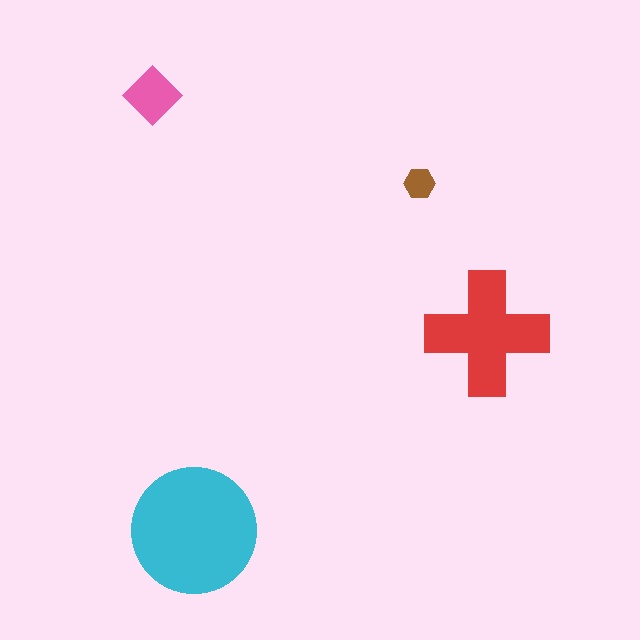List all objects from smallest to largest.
The brown hexagon, the pink diamond, the red cross, the cyan circle.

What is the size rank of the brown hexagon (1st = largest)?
4th.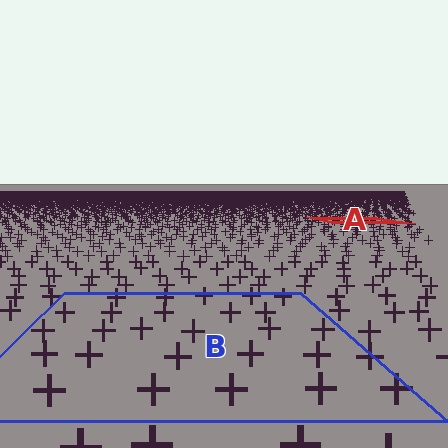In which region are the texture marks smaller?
The texture marks are smaller in region A, because it is farther away.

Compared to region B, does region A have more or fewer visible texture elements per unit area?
Region A has more texture elements per unit area — they are packed more densely because it is farther away.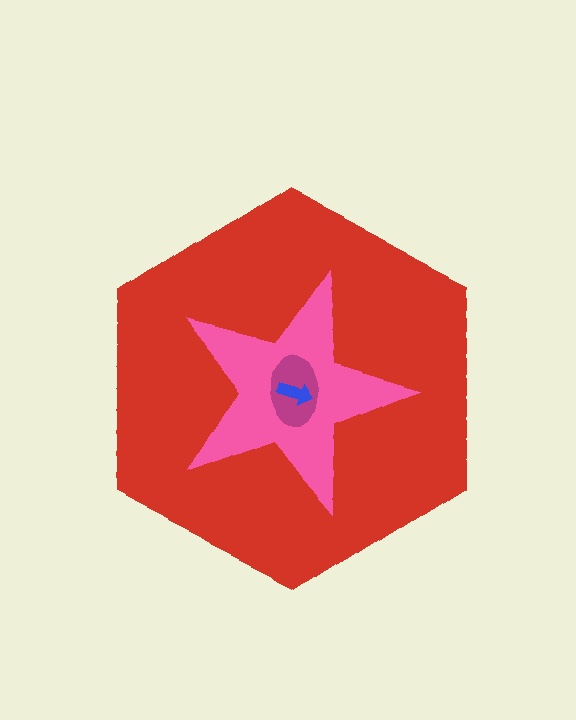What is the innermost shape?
The blue arrow.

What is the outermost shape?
The red hexagon.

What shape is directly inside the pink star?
The magenta ellipse.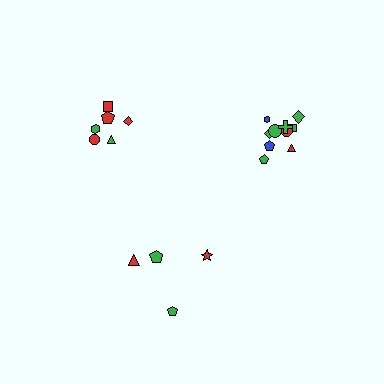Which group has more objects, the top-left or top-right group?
The top-right group.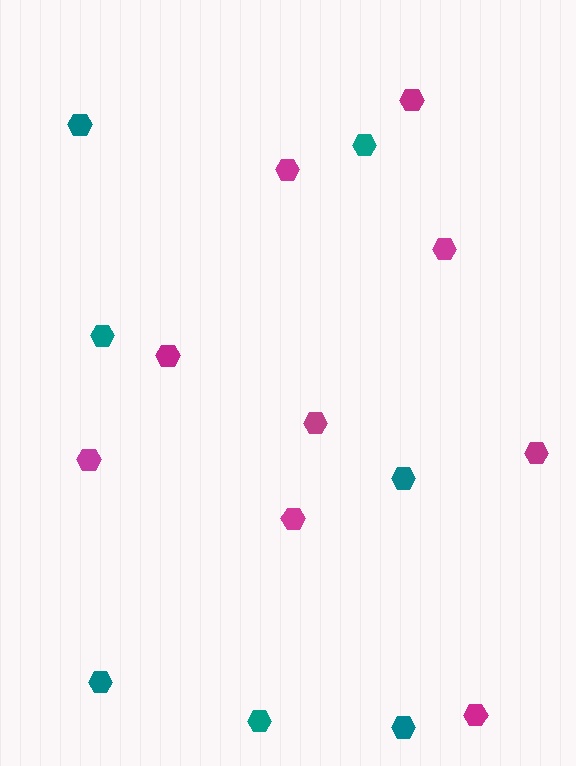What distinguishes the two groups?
There are 2 groups: one group of magenta hexagons (9) and one group of teal hexagons (7).